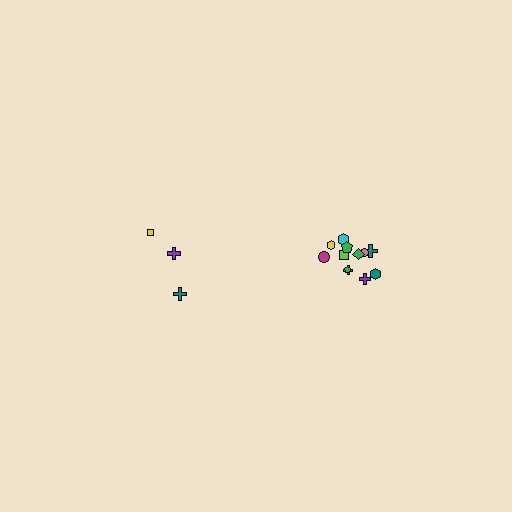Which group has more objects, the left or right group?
The right group.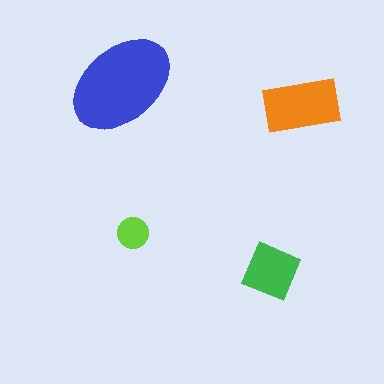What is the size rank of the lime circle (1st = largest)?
4th.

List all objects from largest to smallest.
The blue ellipse, the orange rectangle, the green square, the lime circle.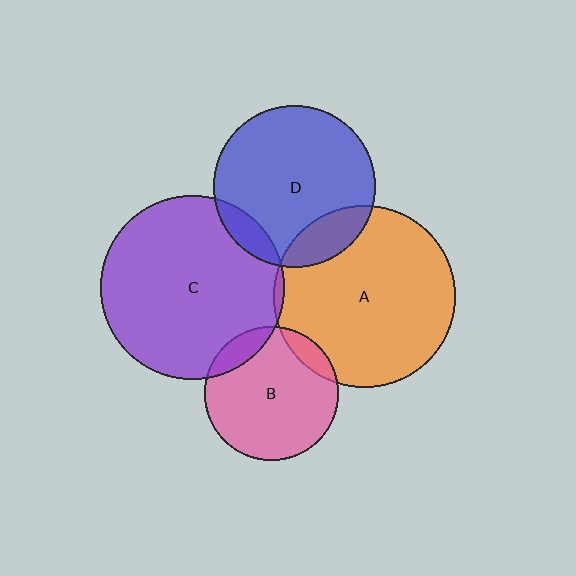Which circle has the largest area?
Circle C (purple).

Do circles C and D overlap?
Yes.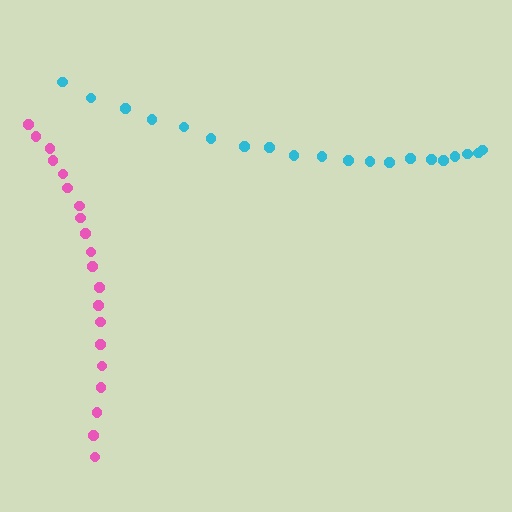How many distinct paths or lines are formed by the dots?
There are 2 distinct paths.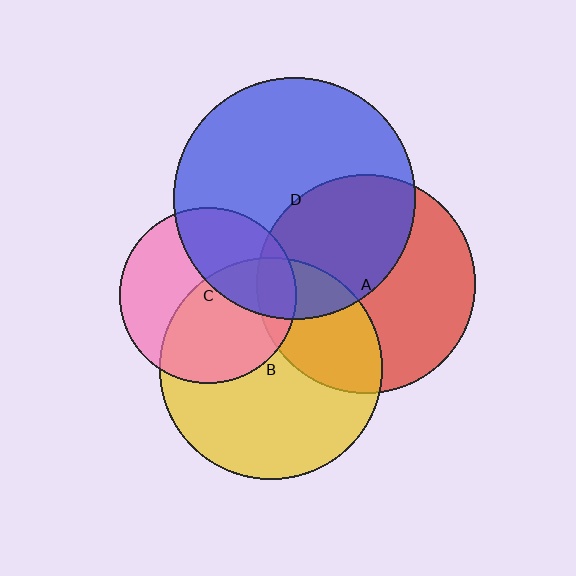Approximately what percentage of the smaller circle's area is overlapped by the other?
Approximately 50%.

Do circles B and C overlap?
Yes.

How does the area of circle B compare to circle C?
Approximately 1.6 times.